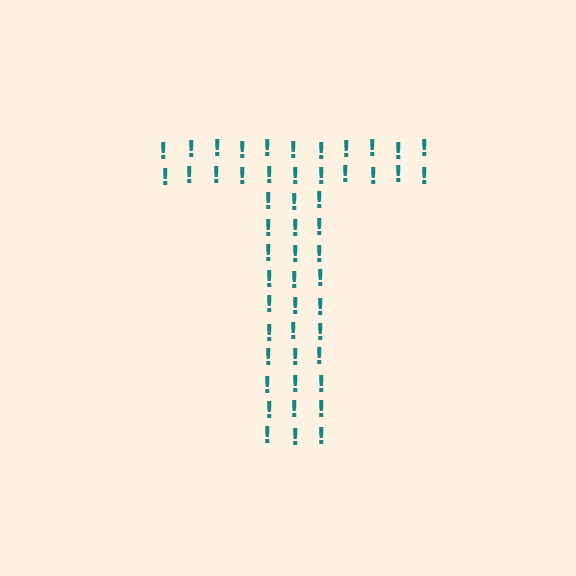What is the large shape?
The large shape is the letter T.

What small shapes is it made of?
It is made of small exclamation marks.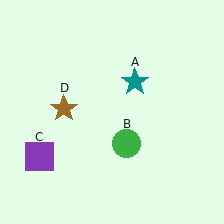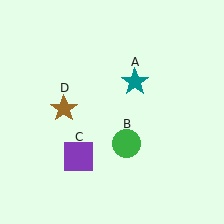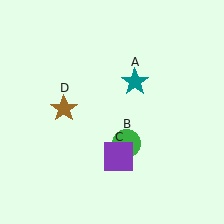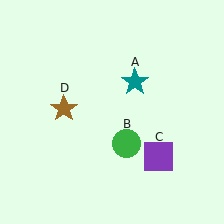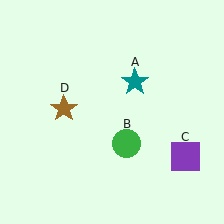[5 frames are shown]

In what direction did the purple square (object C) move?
The purple square (object C) moved right.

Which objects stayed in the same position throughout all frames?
Teal star (object A) and green circle (object B) and brown star (object D) remained stationary.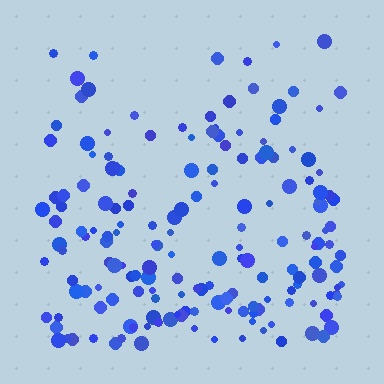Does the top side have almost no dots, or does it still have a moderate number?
Still a moderate number, just noticeably fewer than the bottom.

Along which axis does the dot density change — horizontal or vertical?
Vertical.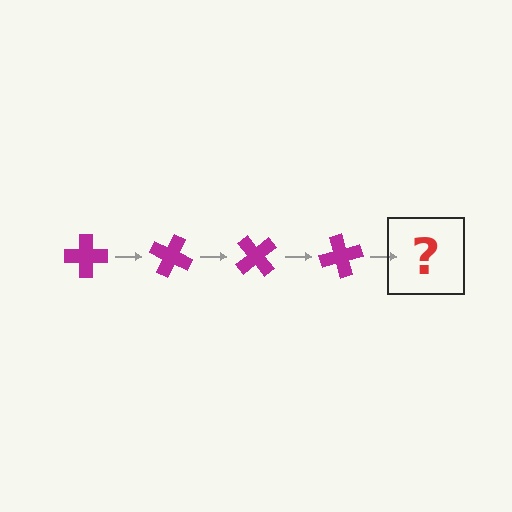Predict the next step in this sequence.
The next step is a magenta cross rotated 100 degrees.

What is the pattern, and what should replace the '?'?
The pattern is that the cross rotates 25 degrees each step. The '?' should be a magenta cross rotated 100 degrees.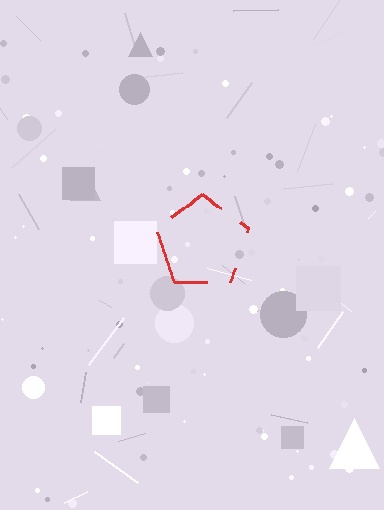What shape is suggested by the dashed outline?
The dashed outline suggests a pentagon.